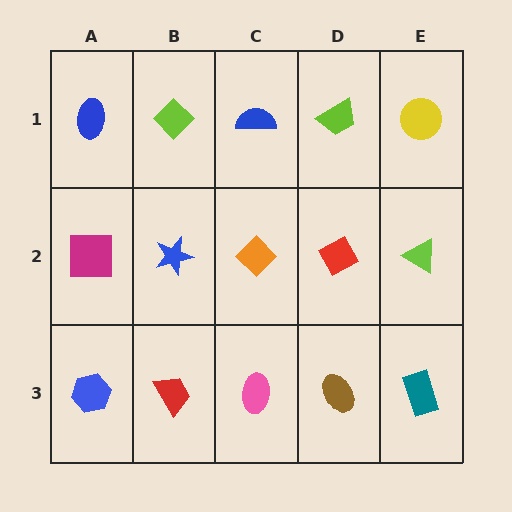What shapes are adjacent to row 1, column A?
A magenta square (row 2, column A), a lime diamond (row 1, column B).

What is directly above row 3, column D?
A red diamond.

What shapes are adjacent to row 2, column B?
A lime diamond (row 1, column B), a red trapezoid (row 3, column B), a magenta square (row 2, column A), an orange diamond (row 2, column C).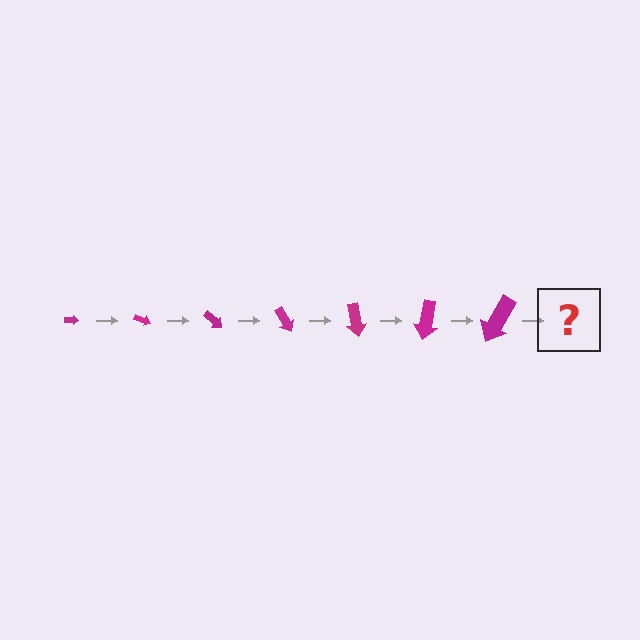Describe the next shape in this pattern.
It should be an arrow, larger than the previous one and rotated 140 degrees from the start.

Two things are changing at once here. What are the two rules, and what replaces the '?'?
The two rules are that the arrow grows larger each step and it rotates 20 degrees each step. The '?' should be an arrow, larger than the previous one and rotated 140 degrees from the start.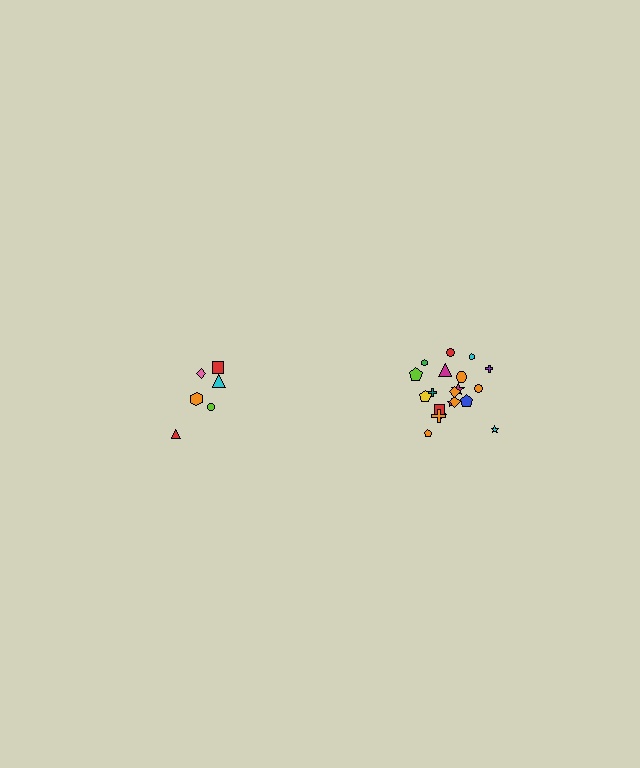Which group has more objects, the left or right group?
The right group.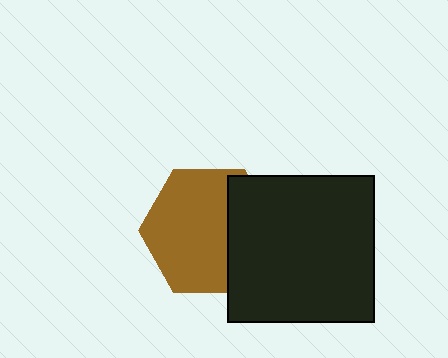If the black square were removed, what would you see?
You would see the complete brown hexagon.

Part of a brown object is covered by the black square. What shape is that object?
It is a hexagon.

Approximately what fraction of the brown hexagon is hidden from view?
Roughly 32% of the brown hexagon is hidden behind the black square.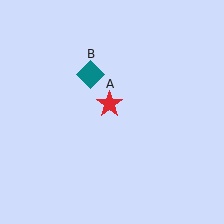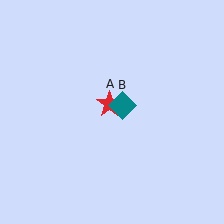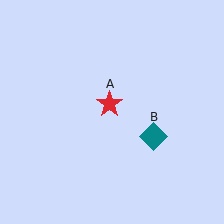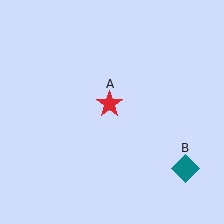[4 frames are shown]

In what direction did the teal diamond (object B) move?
The teal diamond (object B) moved down and to the right.